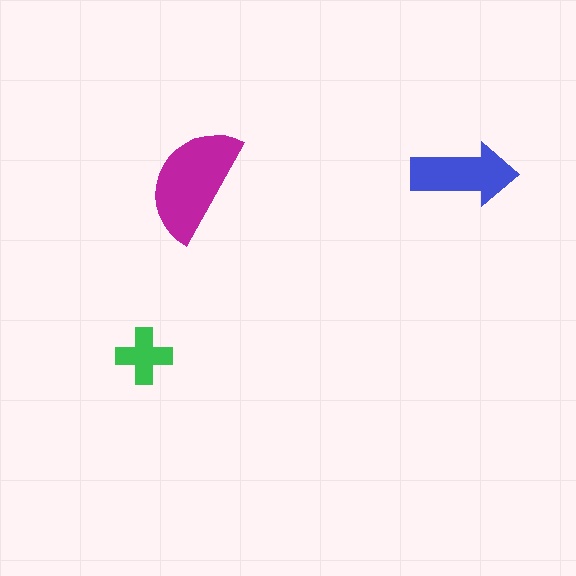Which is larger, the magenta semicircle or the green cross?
The magenta semicircle.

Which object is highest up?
The blue arrow is topmost.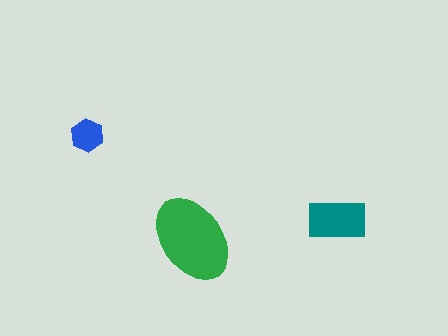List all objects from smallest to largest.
The blue hexagon, the teal rectangle, the green ellipse.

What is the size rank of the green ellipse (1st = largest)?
1st.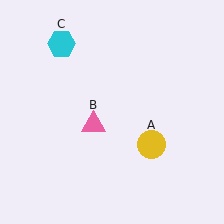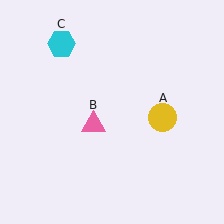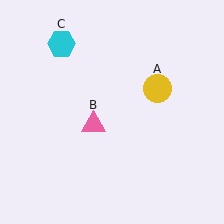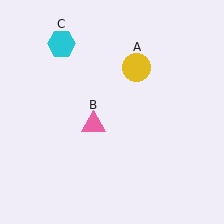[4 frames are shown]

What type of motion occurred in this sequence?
The yellow circle (object A) rotated counterclockwise around the center of the scene.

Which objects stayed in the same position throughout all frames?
Pink triangle (object B) and cyan hexagon (object C) remained stationary.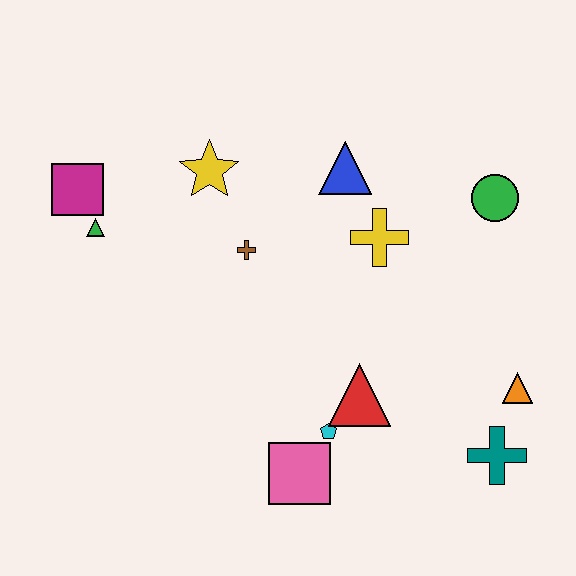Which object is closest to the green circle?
The yellow cross is closest to the green circle.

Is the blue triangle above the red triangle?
Yes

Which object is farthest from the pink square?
The magenta square is farthest from the pink square.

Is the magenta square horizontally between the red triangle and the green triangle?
No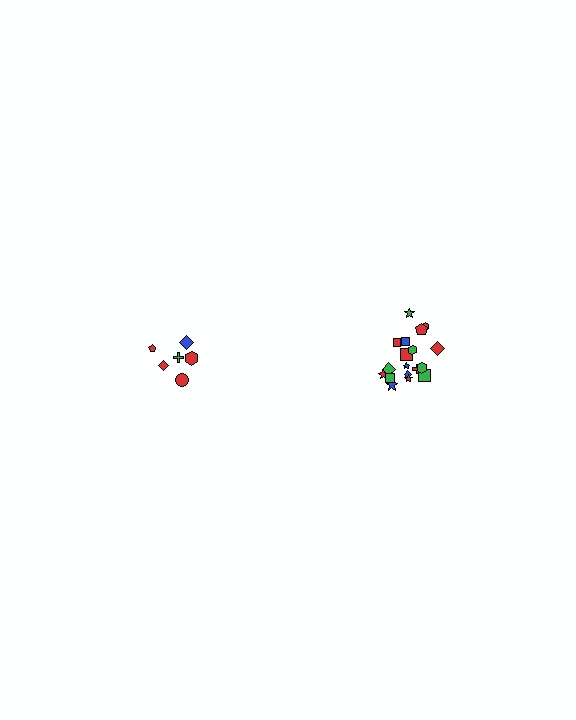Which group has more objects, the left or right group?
The right group.